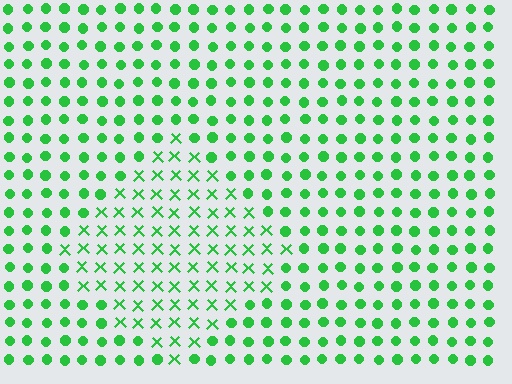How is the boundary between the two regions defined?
The boundary is defined by a change in element shape: X marks inside vs. circles outside. All elements share the same color and spacing.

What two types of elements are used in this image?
The image uses X marks inside the diamond region and circles outside it.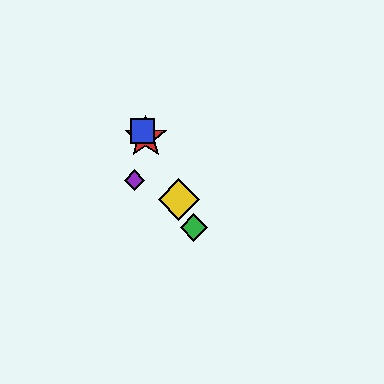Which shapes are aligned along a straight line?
The red star, the blue square, the green diamond, the yellow diamond are aligned along a straight line.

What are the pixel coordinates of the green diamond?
The green diamond is at (194, 227).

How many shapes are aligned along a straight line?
4 shapes (the red star, the blue square, the green diamond, the yellow diamond) are aligned along a straight line.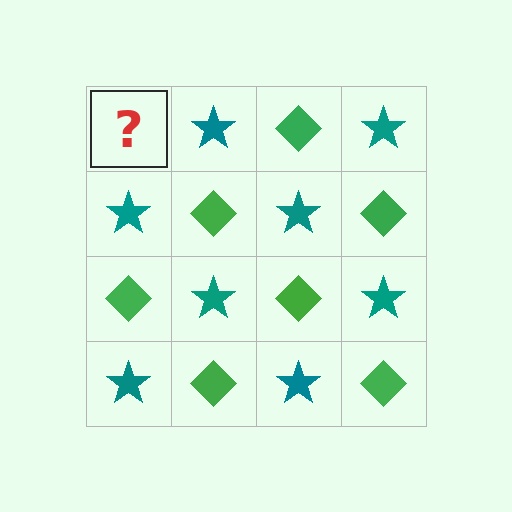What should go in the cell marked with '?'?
The missing cell should contain a green diamond.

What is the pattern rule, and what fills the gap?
The rule is that it alternates green diamond and teal star in a checkerboard pattern. The gap should be filled with a green diamond.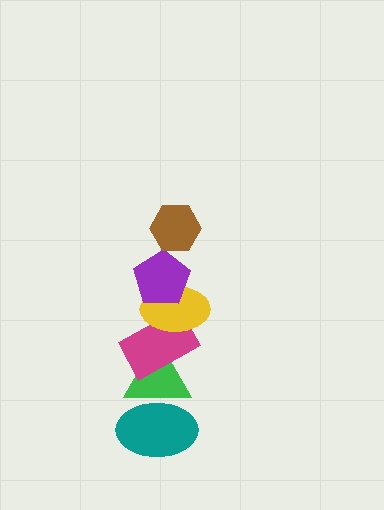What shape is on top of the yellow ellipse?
The purple pentagon is on top of the yellow ellipse.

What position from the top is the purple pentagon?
The purple pentagon is 2nd from the top.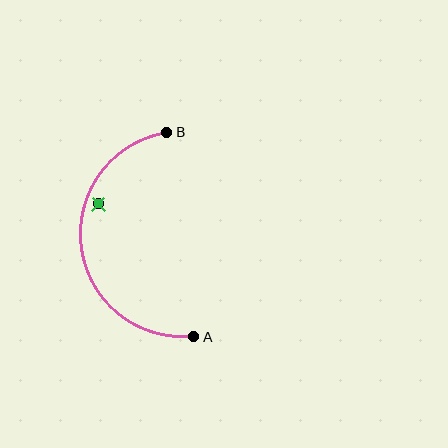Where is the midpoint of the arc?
The arc midpoint is the point on the curve farthest from the straight line joining A and B. It sits to the left of that line.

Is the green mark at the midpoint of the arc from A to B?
No — the green mark does not lie on the arc at all. It sits slightly inside the curve.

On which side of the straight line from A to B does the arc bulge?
The arc bulges to the left of the straight line connecting A and B.